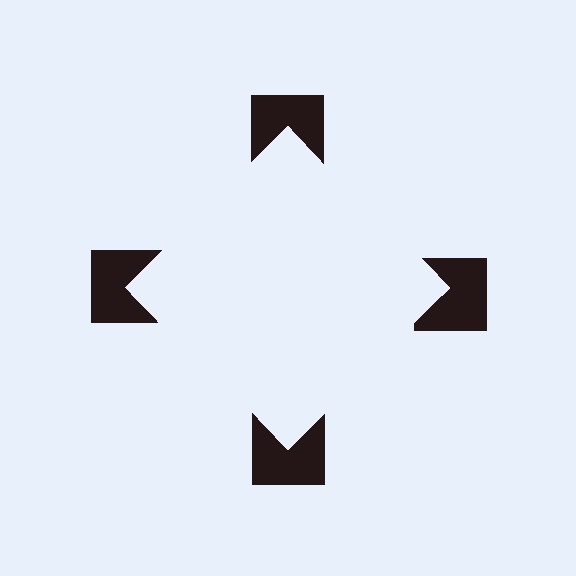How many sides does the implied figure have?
4 sides.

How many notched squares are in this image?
There are 4 — one at each vertex of the illusory square.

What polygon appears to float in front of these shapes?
An illusory square — its edges are inferred from the aligned wedge cuts in the notched squares, not physically drawn.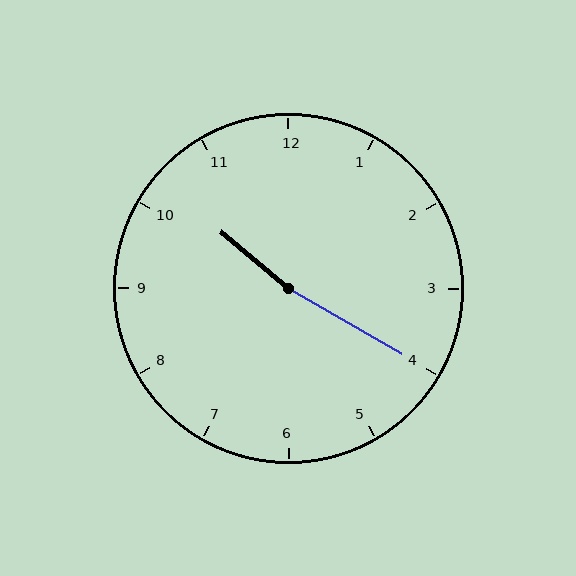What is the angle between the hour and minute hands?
Approximately 170 degrees.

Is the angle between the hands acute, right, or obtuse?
It is obtuse.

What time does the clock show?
10:20.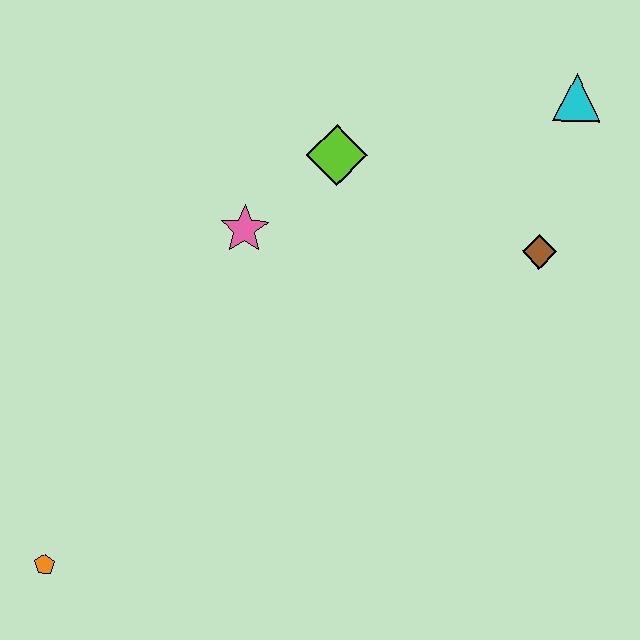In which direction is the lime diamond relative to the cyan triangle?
The lime diamond is to the left of the cyan triangle.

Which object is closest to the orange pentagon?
The pink star is closest to the orange pentagon.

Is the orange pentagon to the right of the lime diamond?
No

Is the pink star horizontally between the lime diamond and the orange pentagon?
Yes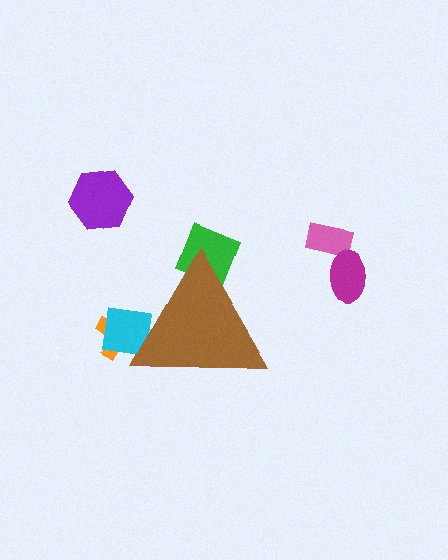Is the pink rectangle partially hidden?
No, the pink rectangle is fully visible.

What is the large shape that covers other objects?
A brown triangle.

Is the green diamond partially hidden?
Yes, the green diamond is partially hidden behind the brown triangle.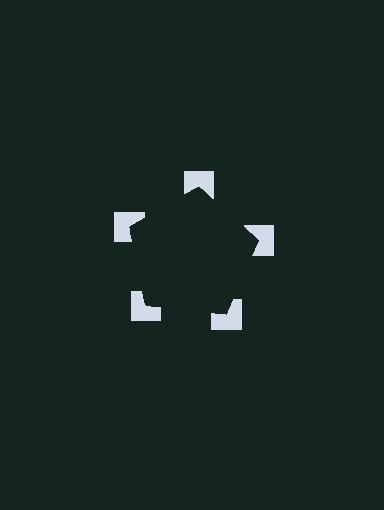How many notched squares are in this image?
There are 5 — one at each vertex of the illusory pentagon.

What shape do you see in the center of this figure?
An illusory pentagon — its edges are inferred from the aligned wedge cuts in the notched squares, not physically drawn.